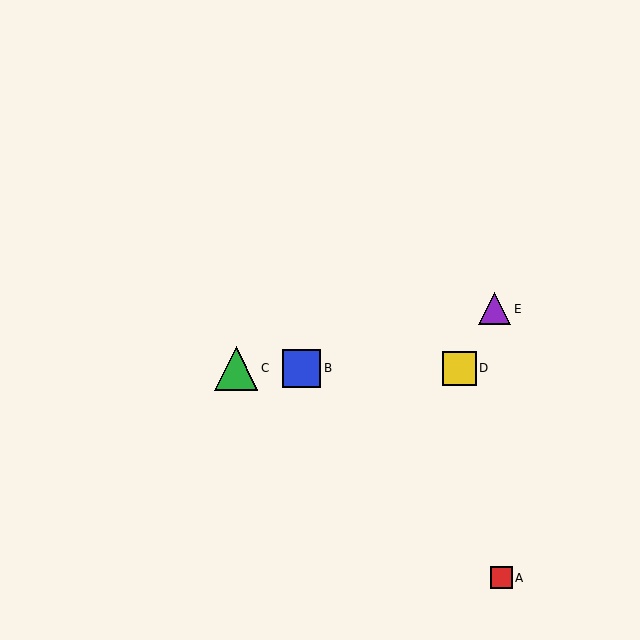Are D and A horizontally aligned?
No, D is at y≈368 and A is at y≈578.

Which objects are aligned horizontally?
Objects B, C, D are aligned horizontally.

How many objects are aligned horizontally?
3 objects (B, C, D) are aligned horizontally.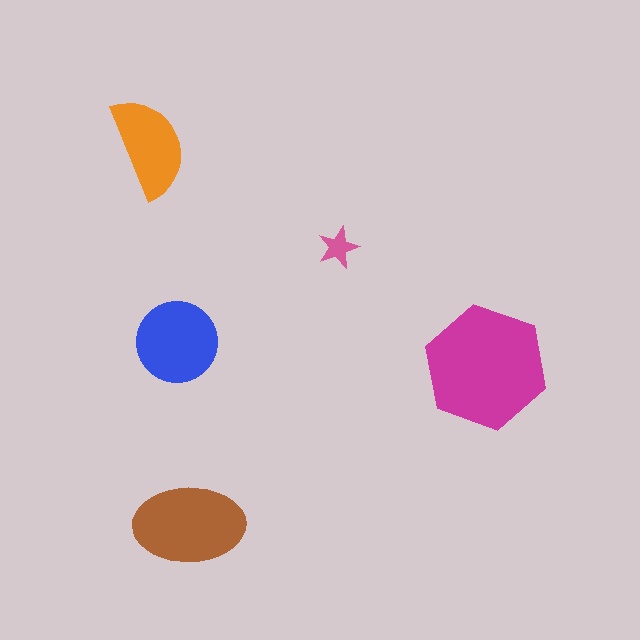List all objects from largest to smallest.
The magenta hexagon, the brown ellipse, the blue circle, the orange semicircle, the pink star.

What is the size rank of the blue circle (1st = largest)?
3rd.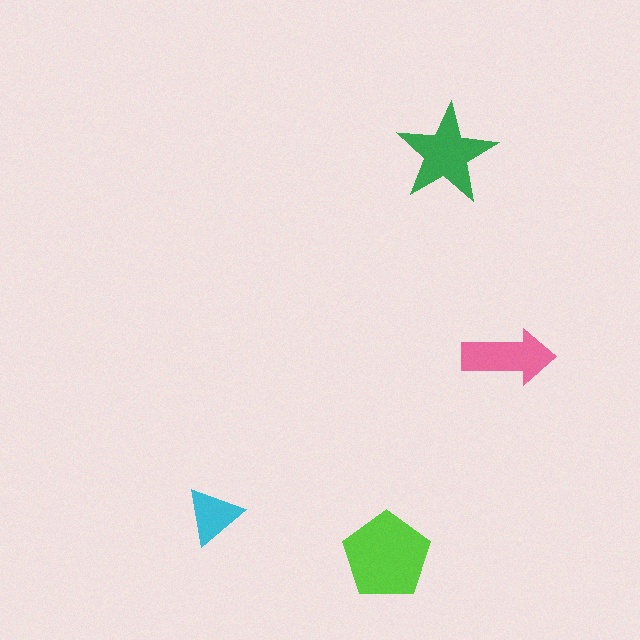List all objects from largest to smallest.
The lime pentagon, the green star, the pink arrow, the cyan triangle.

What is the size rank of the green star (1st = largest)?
2nd.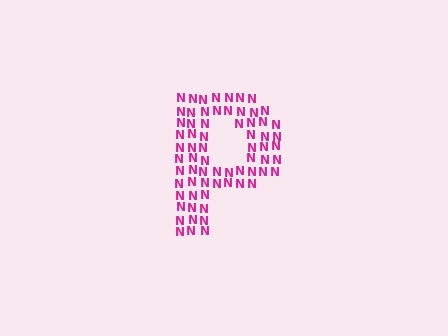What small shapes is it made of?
It is made of small letter N's.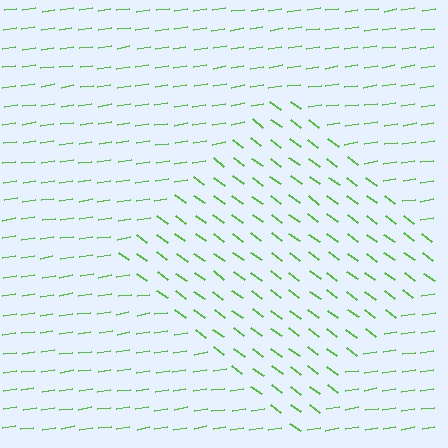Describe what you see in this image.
The image is filled with small lime line segments. A diamond region in the image has lines oriented differently from the surrounding lines, creating a visible texture boundary.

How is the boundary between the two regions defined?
The boundary is defined purely by a change in line orientation (approximately 45 degrees difference). All lines are the same color and thickness.